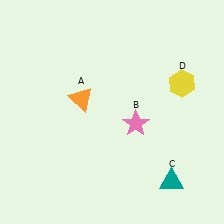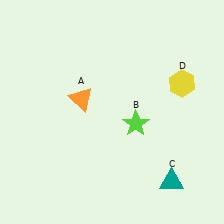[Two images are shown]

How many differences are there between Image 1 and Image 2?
There is 1 difference between the two images.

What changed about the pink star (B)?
In Image 1, B is pink. In Image 2, it changed to lime.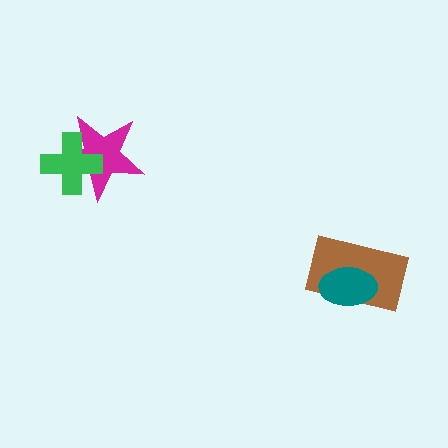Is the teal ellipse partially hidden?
No, no other shape covers it.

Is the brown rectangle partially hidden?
Yes, it is partially covered by another shape.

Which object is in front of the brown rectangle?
The teal ellipse is in front of the brown rectangle.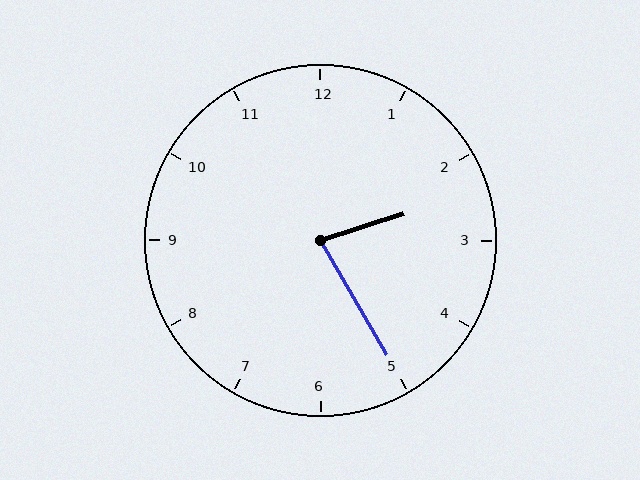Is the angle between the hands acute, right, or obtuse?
It is acute.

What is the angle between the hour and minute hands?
Approximately 78 degrees.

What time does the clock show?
2:25.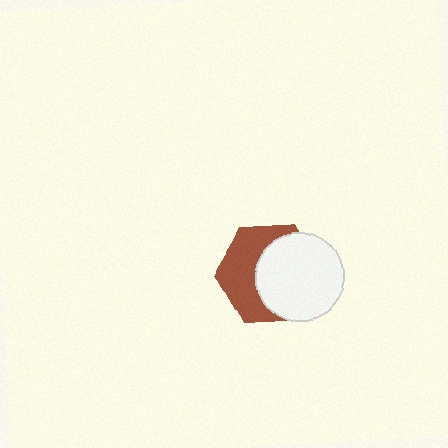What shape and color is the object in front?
The object in front is a white circle.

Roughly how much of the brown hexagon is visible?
About half of it is visible (roughly 46%).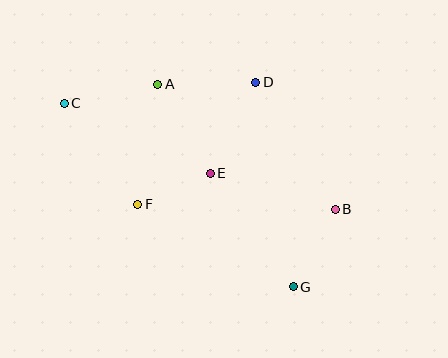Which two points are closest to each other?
Points E and F are closest to each other.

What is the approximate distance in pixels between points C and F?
The distance between C and F is approximately 125 pixels.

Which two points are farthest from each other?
Points C and G are farthest from each other.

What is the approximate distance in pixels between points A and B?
The distance between A and B is approximately 217 pixels.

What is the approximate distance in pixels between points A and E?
The distance between A and E is approximately 103 pixels.